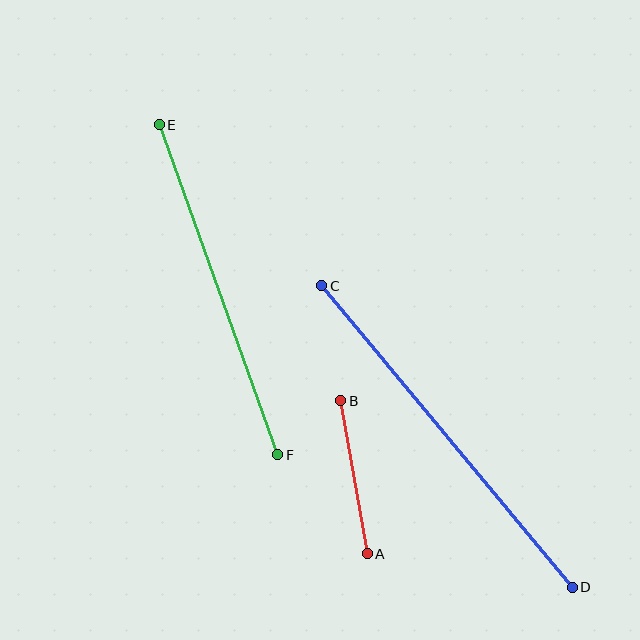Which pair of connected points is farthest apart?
Points C and D are farthest apart.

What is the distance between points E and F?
The distance is approximately 350 pixels.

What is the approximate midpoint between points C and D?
The midpoint is at approximately (447, 437) pixels.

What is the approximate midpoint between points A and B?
The midpoint is at approximately (354, 477) pixels.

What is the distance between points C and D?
The distance is approximately 392 pixels.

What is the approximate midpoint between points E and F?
The midpoint is at approximately (219, 290) pixels.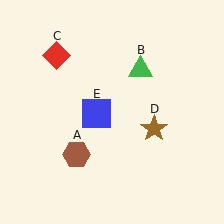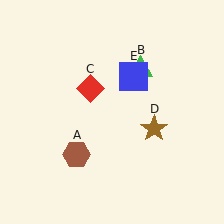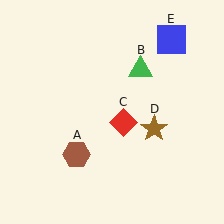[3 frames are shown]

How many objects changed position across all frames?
2 objects changed position: red diamond (object C), blue square (object E).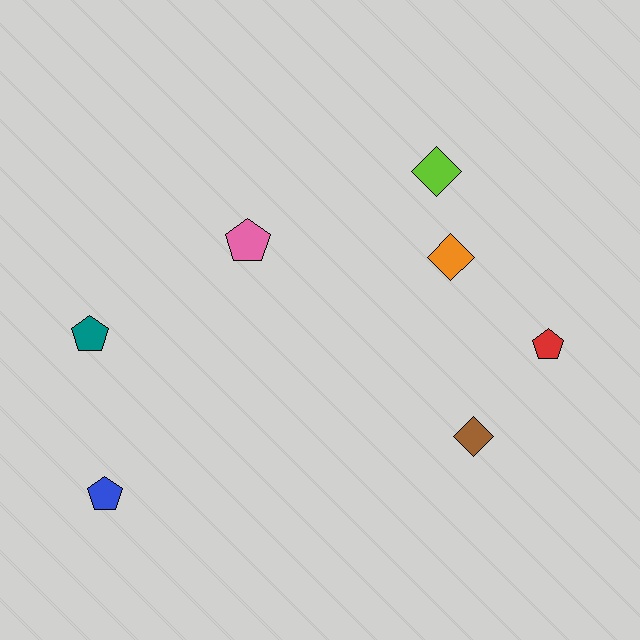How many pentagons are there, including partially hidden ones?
There are 4 pentagons.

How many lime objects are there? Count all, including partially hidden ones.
There is 1 lime object.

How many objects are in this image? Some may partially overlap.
There are 7 objects.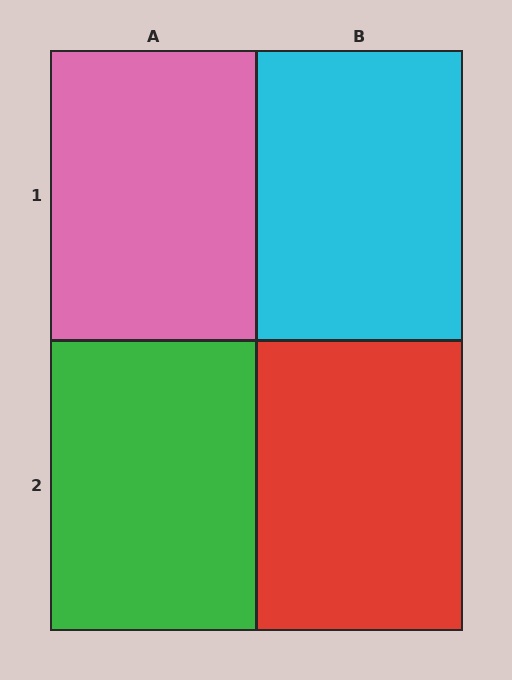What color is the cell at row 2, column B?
Red.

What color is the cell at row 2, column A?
Green.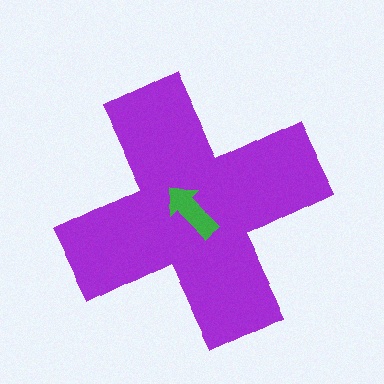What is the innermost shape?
The green arrow.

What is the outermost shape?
The purple cross.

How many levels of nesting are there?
2.